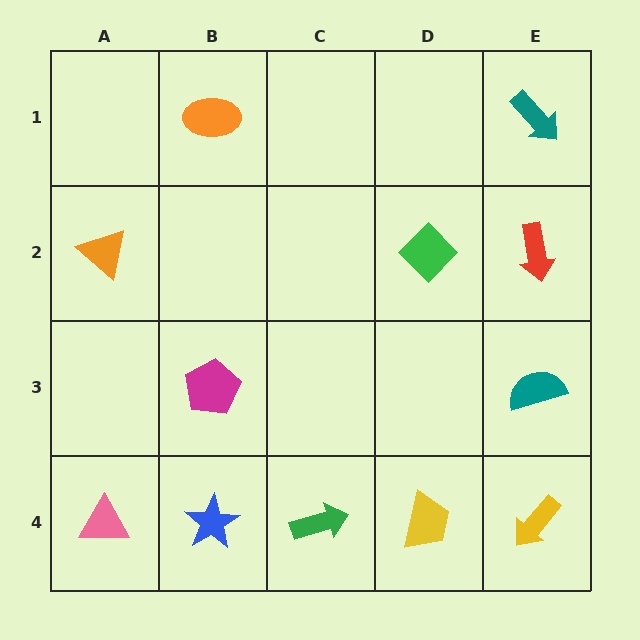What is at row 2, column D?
A green diamond.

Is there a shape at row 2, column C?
No, that cell is empty.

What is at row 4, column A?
A pink triangle.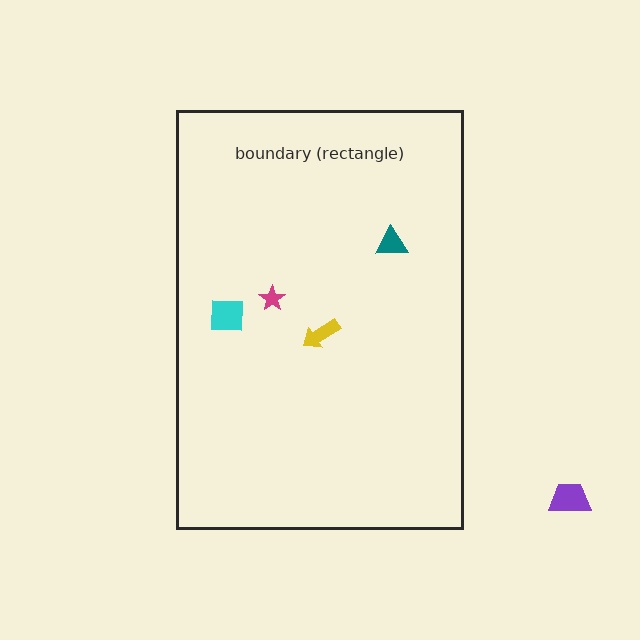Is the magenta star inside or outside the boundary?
Inside.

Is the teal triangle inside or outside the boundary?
Inside.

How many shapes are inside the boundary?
4 inside, 1 outside.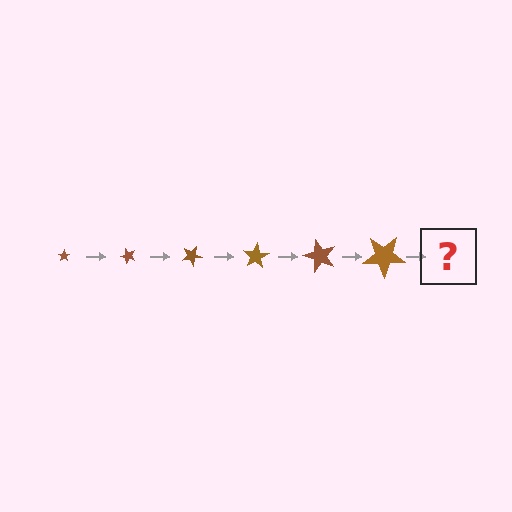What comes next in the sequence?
The next element should be a star, larger than the previous one and rotated 300 degrees from the start.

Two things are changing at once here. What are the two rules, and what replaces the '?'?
The two rules are that the star grows larger each step and it rotates 50 degrees each step. The '?' should be a star, larger than the previous one and rotated 300 degrees from the start.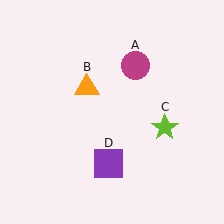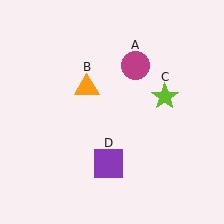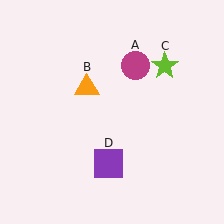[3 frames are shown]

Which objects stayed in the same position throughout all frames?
Magenta circle (object A) and orange triangle (object B) and purple square (object D) remained stationary.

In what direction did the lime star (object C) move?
The lime star (object C) moved up.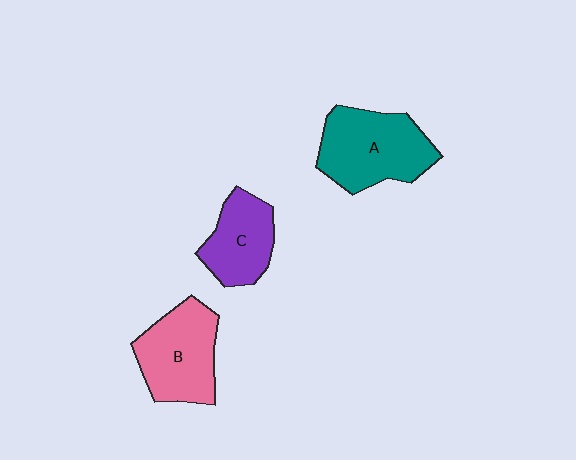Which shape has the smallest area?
Shape C (purple).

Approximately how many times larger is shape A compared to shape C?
Approximately 1.5 times.